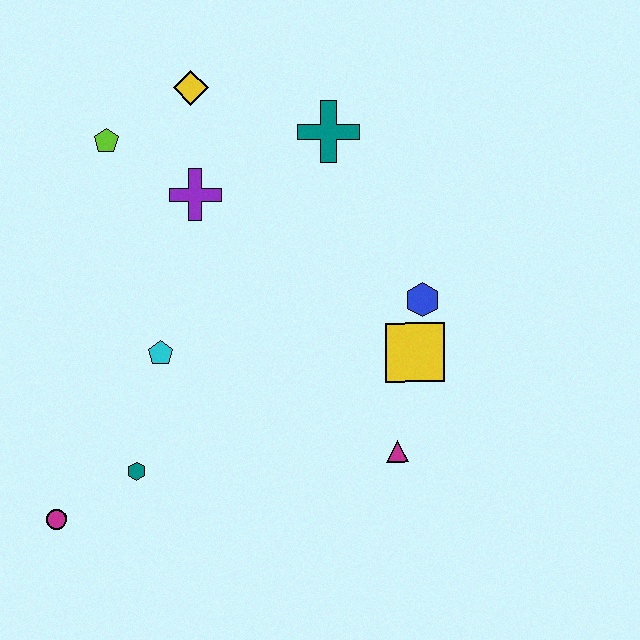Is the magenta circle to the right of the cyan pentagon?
No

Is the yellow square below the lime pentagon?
Yes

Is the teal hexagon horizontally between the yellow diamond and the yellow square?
No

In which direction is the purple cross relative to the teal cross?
The purple cross is to the left of the teal cross.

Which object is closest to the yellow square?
The blue hexagon is closest to the yellow square.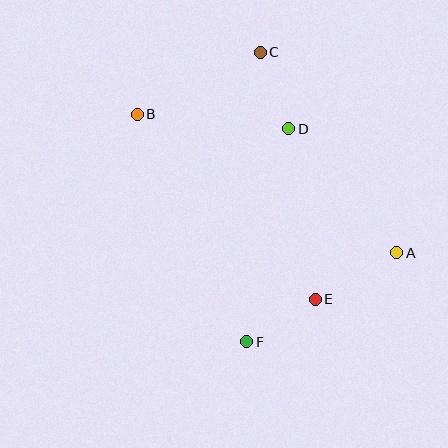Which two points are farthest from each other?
Points A and B are farthest from each other.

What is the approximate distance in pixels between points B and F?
The distance between B and F is approximately 252 pixels.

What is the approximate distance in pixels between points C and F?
The distance between C and F is approximately 290 pixels.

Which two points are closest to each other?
Points E and F are closest to each other.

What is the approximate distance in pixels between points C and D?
The distance between C and D is approximately 81 pixels.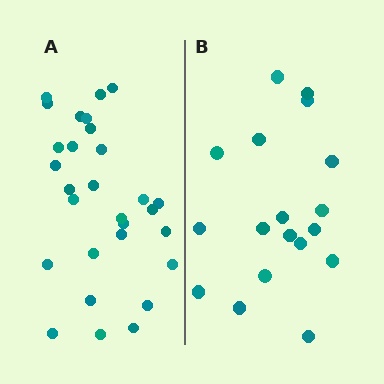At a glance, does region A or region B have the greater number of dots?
Region A (the left region) has more dots.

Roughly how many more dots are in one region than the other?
Region A has roughly 12 or so more dots than region B.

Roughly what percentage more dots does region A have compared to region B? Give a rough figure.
About 60% more.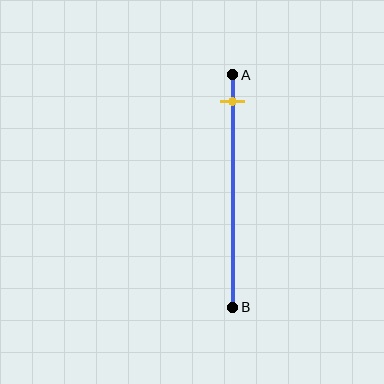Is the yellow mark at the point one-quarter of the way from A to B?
No, the mark is at about 10% from A, not at the 25% one-quarter point.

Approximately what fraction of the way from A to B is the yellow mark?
The yellow mark is approximately 10% of the way from A to B.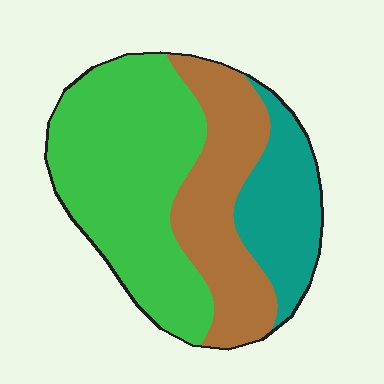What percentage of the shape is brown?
Brown takes up about one third (1/3) of the shape.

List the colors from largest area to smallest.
From largest to smallest: green, brown, teal.